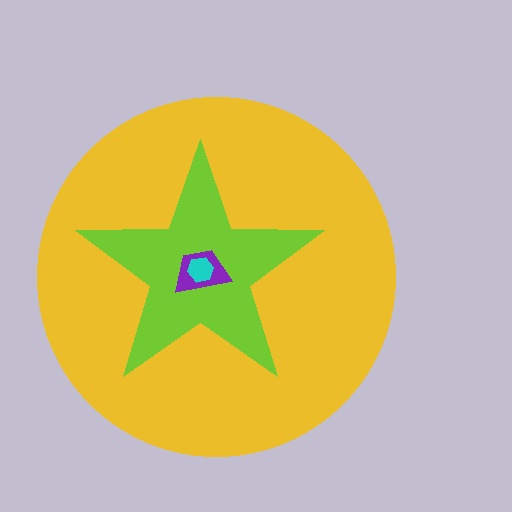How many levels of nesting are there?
4.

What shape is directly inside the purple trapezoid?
The cyan hexagon.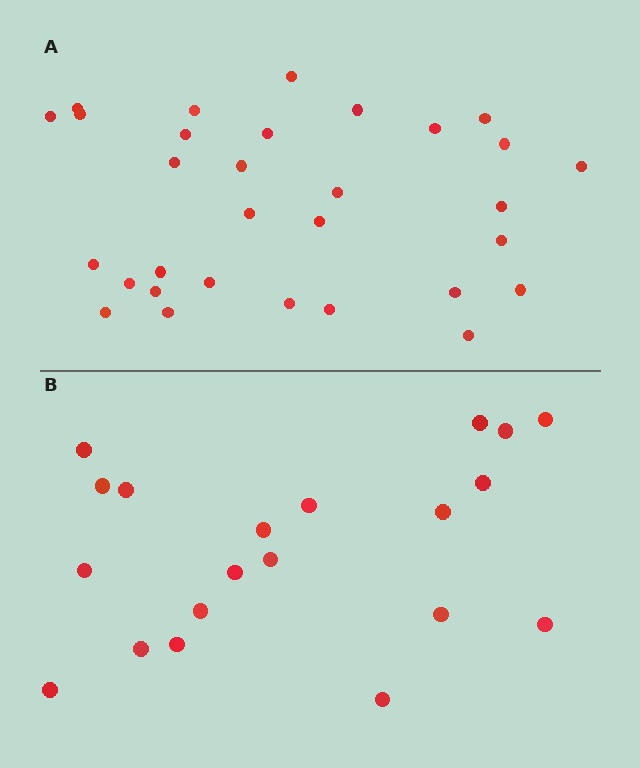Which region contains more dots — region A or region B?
Region A (the top region) has more dots.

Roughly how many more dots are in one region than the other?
Region A has roughly 12 or so more dots than region B.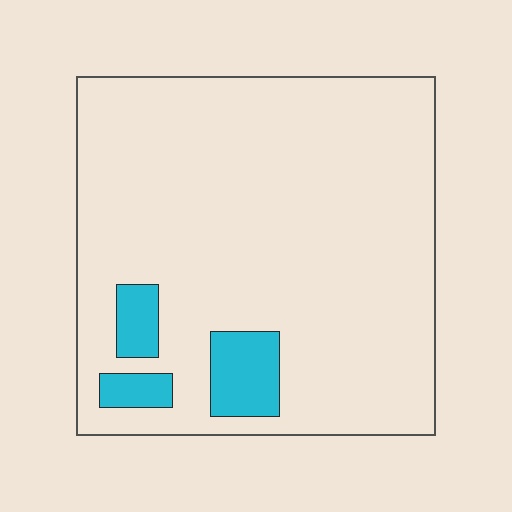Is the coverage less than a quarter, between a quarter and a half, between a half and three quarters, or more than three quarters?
Less than a quarter.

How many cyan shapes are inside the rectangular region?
3.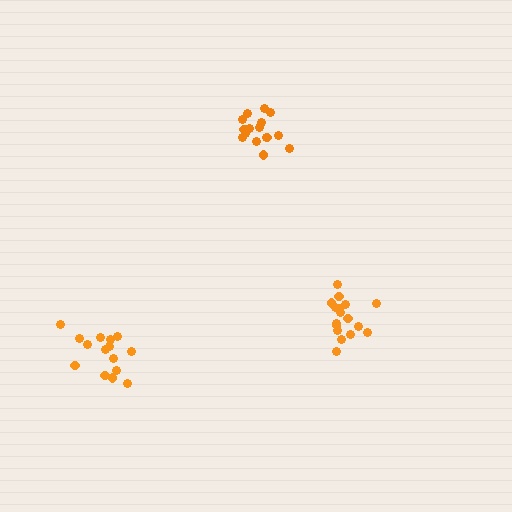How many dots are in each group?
Group 1: 17 dots, Group 2: 17 dots, Group 3: 15 dots (49 total).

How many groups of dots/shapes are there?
There are 3 groups.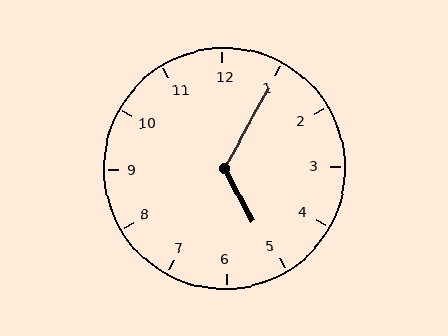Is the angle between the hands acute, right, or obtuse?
It is obtuse.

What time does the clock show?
5:05.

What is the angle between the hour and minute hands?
Approximately 122 degrees.